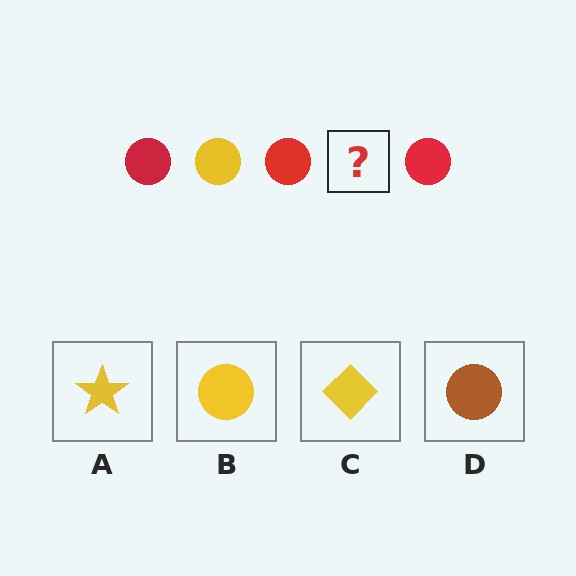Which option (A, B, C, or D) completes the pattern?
B.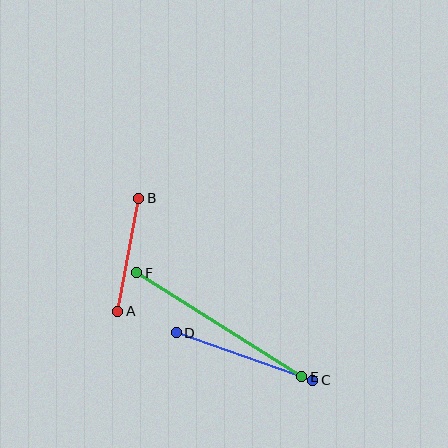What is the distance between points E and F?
The distance is approximately 195 pixels.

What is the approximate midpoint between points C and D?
The midpoint is at approximately (245, 356) pixels.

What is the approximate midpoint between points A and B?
The midpoint is at approximately (128, 255) pixels.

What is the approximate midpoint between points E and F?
The midpoint is at approximately (219, 325) pixels.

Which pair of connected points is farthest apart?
Points E and F are farthest apart.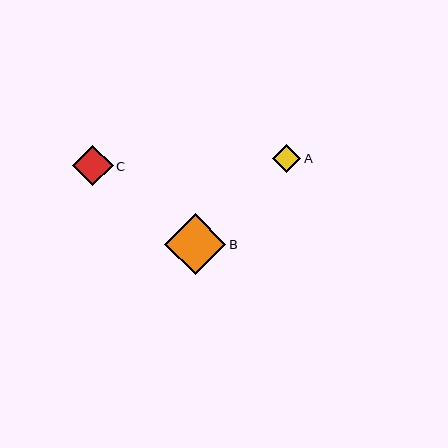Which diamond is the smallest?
Diamond A is the smallest with a size of approximately 28 pixels.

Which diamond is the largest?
Diamond B is the largest with a size of approximately 61 pixels.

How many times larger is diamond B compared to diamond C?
Diamond B is approximately 1.5 times the size of diamond C.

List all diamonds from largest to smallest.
From largest to smallest: B, C, A.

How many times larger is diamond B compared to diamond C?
Diamond B is approximately 1.5 times the size of diamond C.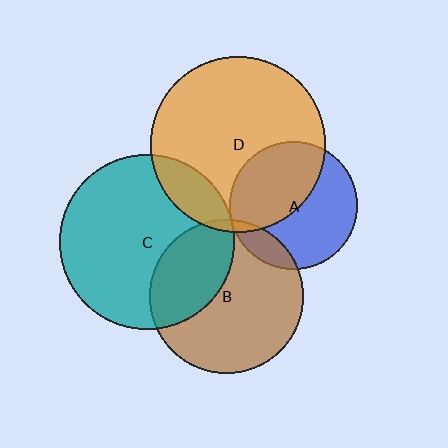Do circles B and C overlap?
Yes.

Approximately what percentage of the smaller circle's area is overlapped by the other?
Approximately 35%.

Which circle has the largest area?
Circle D (orange).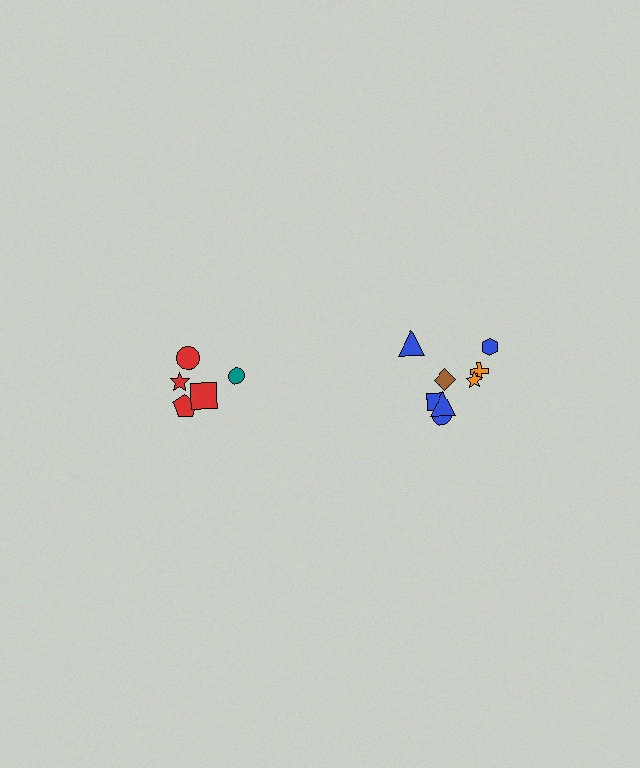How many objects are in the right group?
There are 8 objects.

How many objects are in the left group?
There are 5 objects.